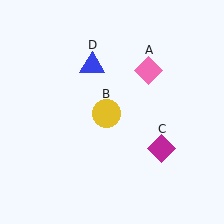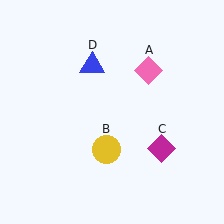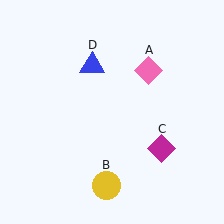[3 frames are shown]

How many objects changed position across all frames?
1 object changed position: yellow circle (object B).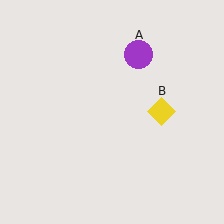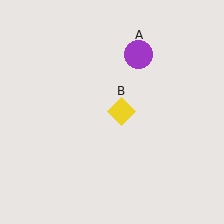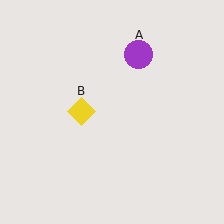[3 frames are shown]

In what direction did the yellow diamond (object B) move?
The yellow diamond (object B) moved left.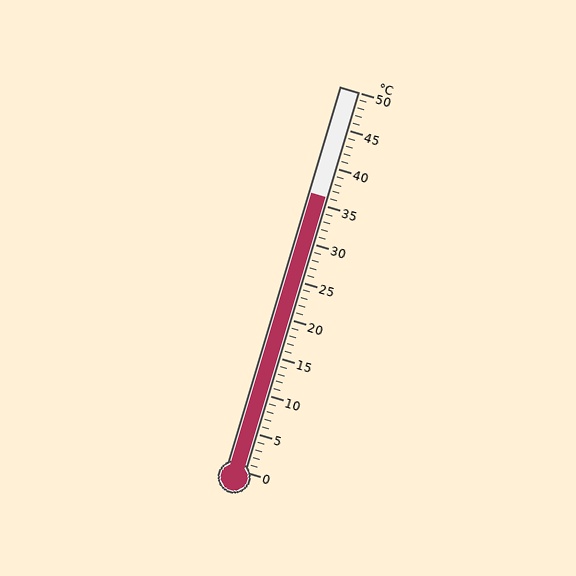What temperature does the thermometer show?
The thermometer shows approximately 36°C.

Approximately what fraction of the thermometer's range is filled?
The thermometer is filled to approximately 70% of its range.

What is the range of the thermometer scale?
The thermometer scale ranges from 0°C to 50°C.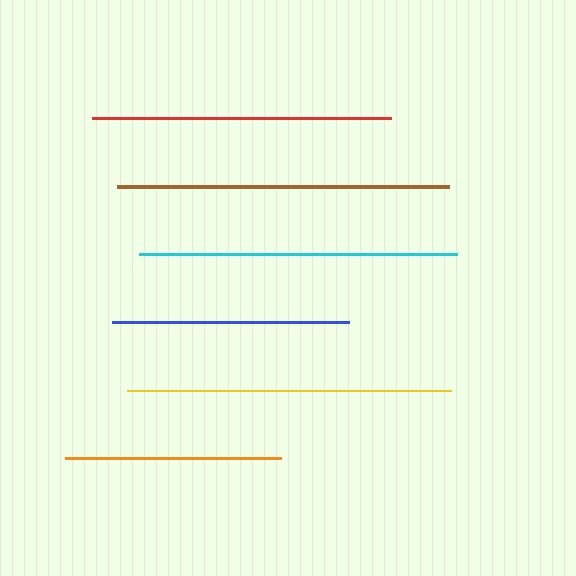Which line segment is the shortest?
The orange line is the shortest at approximately 216 pixels.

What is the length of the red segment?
The red segment is approximately 299 pixels long.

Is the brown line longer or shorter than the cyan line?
The brown line is longer than the cyan line.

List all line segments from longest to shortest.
From longest to shortest: brown, yellow, cyan, red, blue, orange.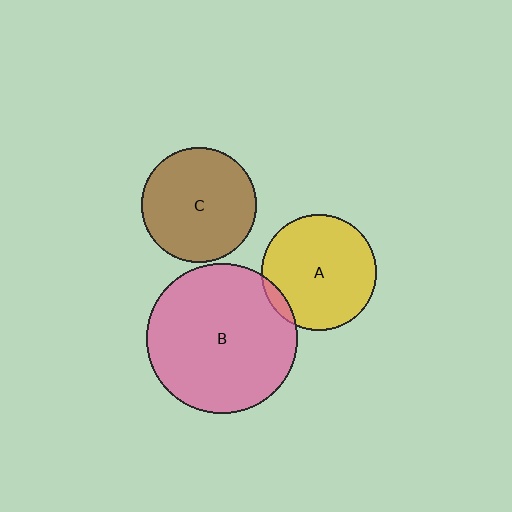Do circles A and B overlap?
Yes.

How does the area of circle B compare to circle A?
Approximately 1.7 times.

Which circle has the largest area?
Circle B (pink).